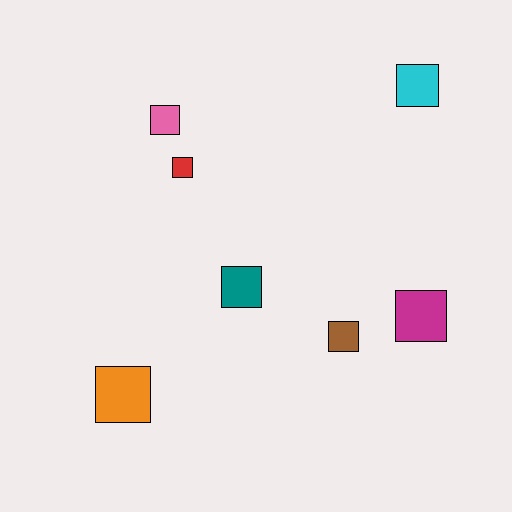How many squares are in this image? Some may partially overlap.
There are 7 squares.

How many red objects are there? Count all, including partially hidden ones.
There is 1 red object.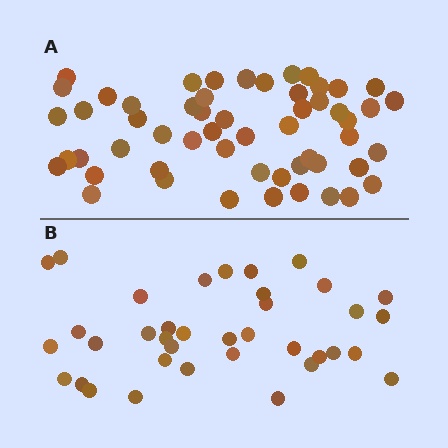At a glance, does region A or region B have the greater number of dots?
Region A (the top region) has more dots.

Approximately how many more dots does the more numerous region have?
Region A has approximately 20 more dots than region B.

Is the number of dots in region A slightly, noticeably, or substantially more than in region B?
Region A has substantially more. The ratio is roughly 1.5 to 1.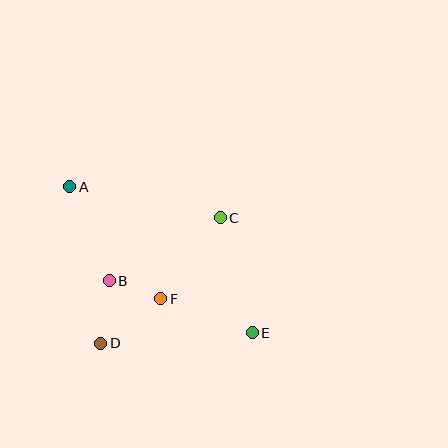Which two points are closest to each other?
Points B and F are closest to each other.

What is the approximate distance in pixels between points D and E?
The distance between D and E is approximately 152 pixels.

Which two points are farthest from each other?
Points A and E are farthest from each other.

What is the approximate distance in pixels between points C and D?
The distance between C and D is approximately 173 pixels.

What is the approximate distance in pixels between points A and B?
The distance between A and B is approximately 102 pixels.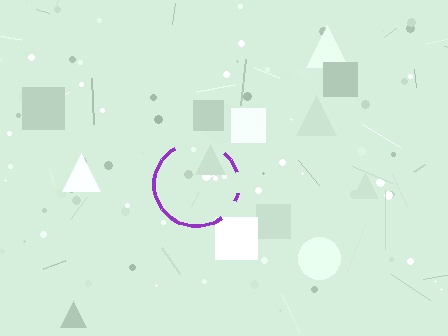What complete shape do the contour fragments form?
The contour fragments form a circle.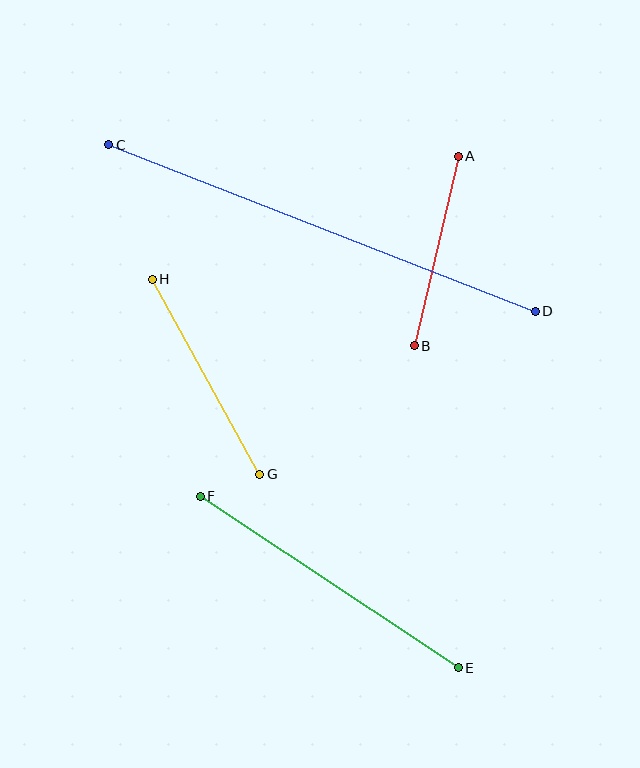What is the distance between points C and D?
The distance is approximately 458 pixels.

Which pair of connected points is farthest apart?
Points C and D are farthest apart.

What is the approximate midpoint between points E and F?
The midpoint is at approximately (329, 582) pixels.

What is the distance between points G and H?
The distance is approximately 223 pixels.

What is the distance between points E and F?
The distance is approximately 310 pixels.